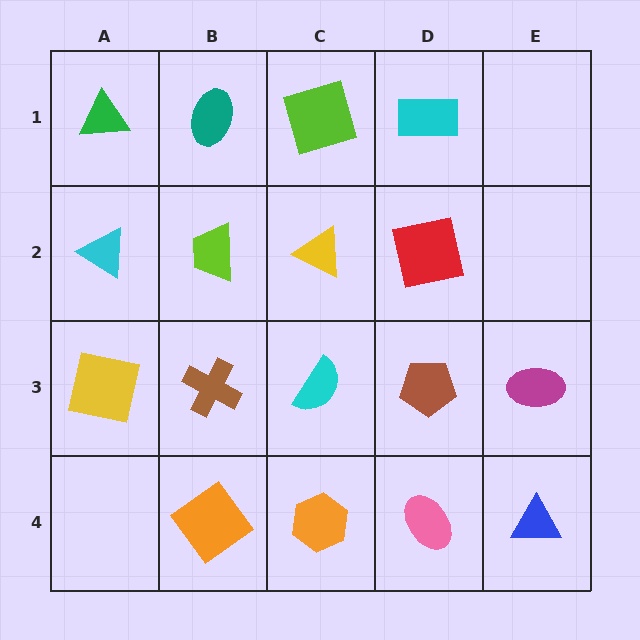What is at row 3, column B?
A brown cross.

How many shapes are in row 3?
5 shapes.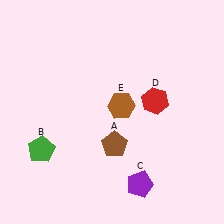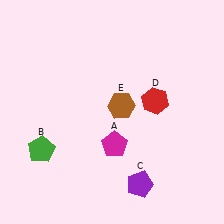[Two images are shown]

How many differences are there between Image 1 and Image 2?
There is 1 difference between the two images.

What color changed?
The pentagon (A) changed from brown in Image 1 to magenta in Image 2.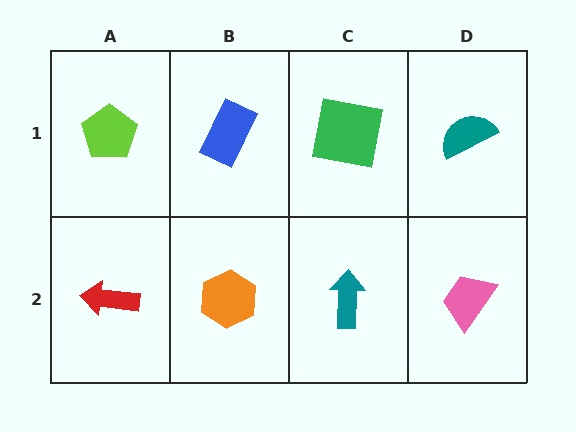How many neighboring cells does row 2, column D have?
2.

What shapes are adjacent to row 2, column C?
A green square (row 1, column C), an orange hexagon (row 2, column B), a pink trapezoid (row 2, column D).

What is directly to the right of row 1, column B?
A green square.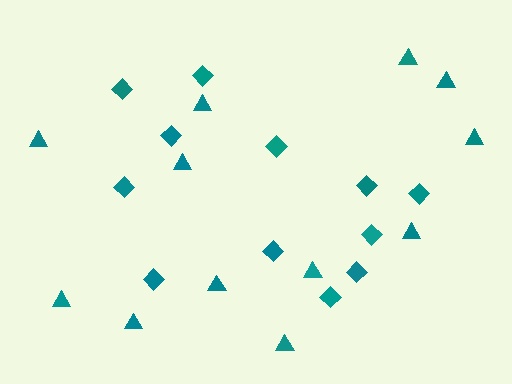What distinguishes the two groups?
There are 2 groups: one group of triangles (12) and one group of diamonds (12).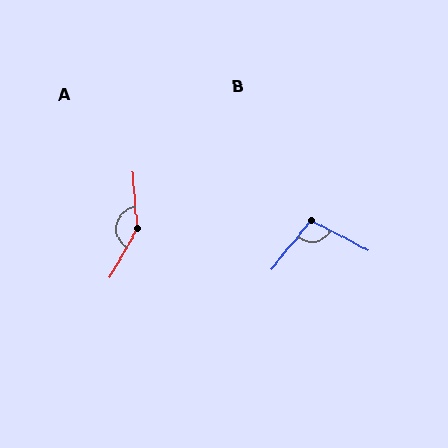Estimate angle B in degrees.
Approximately 101 degrees.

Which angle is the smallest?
B, at approximately 101 degrees.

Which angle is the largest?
A, at approximately 147 degrees.